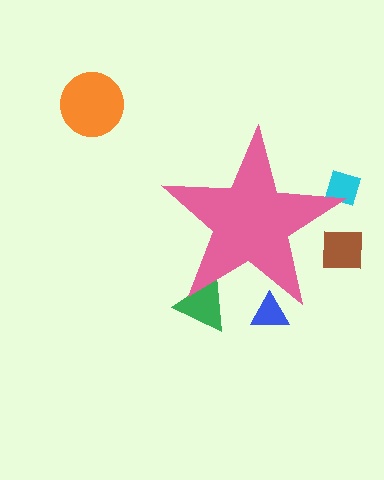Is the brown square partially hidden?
Yes, the brown square is partially hidden behind the pink star.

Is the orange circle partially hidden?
No, the orange circle is fully visible.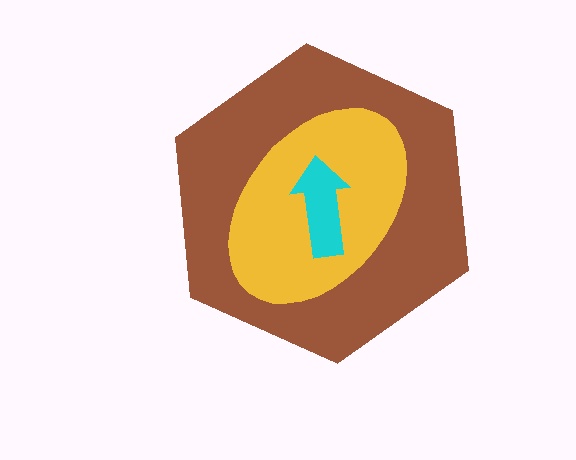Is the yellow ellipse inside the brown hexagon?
Yes.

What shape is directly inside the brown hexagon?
The yellow ellipse.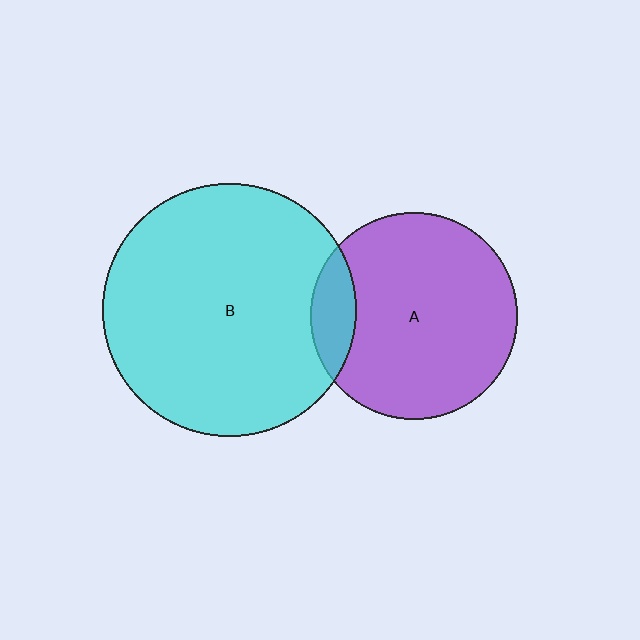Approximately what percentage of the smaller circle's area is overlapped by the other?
Approximately 15%.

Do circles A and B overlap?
Yes.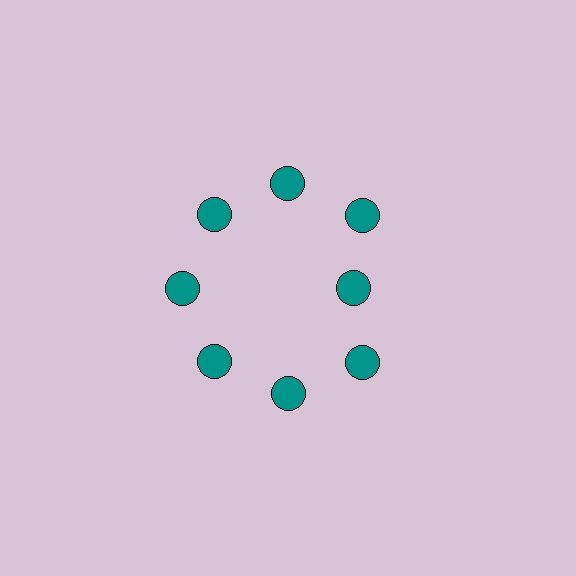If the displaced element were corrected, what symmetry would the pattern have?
It would have 8-fold rotational symmetry — the pattern would map onto itself every 45 degrees.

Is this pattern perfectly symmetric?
No. The 8 teal circles are arranged in a ring, but one element near the 3 o'clock position is pulled inward toward the center, breaking the 8-fold rotational symmetry.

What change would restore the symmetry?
The symmetry would be restored by moving it outward, back onto the ring so that all 8 circles sit at equal angles and equal distance from the center.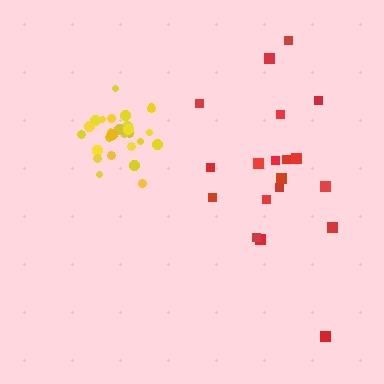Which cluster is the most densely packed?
Yellow.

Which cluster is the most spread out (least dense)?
Red.